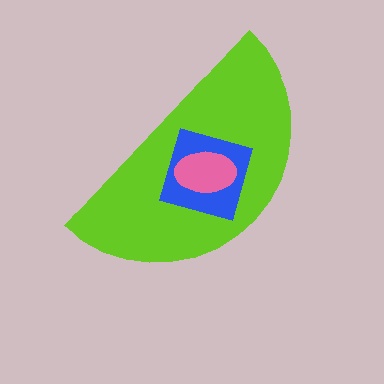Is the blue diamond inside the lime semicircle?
Yes.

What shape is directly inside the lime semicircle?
The blue diamond.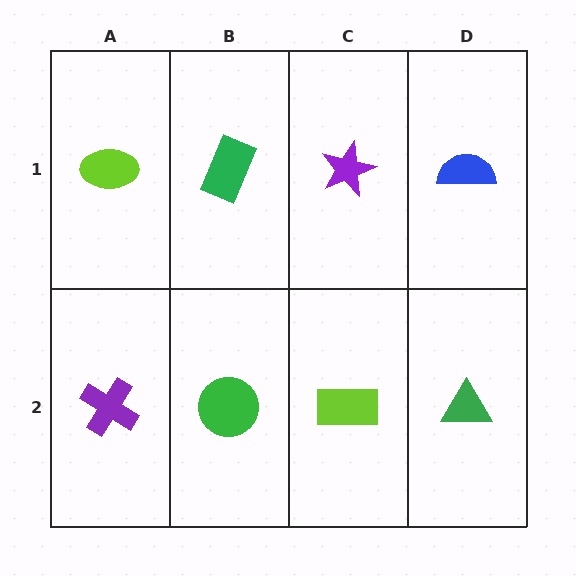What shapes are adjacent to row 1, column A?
A purple cross (row 2, column A), a green rectangle (row 1, column B).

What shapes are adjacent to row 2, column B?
A green rectangle (row 1, column B), a purple cross (row 2, column A), a lime rectangle (row 2, column C).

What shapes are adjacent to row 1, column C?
A lime rectangle (row 2, column C), a green rectangle (row 1, column B), a blue semicircle (row 1, column D).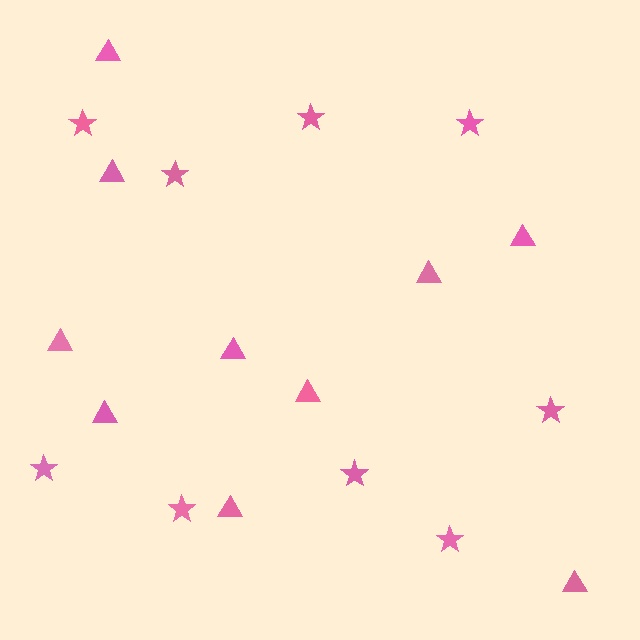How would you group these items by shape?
There are 2 groups: one group of triangles (10) and one group of stars (9).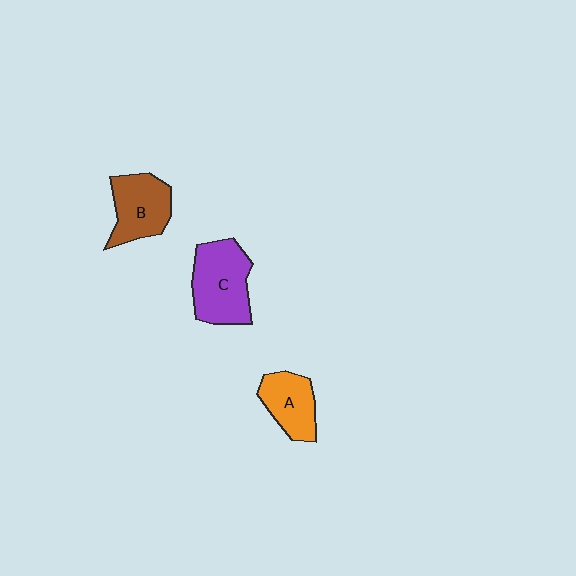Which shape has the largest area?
Shape C (purple).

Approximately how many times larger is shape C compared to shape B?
Approximately 1.2 times.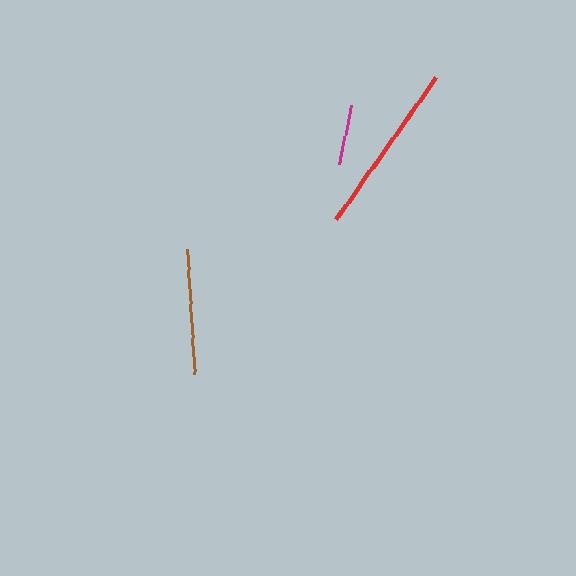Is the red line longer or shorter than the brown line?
The red line is longer than the brown line.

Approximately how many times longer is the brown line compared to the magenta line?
The brown line is approximately 2.1 times the length of the magenta line.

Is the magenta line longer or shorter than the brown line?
The brown line is longer than the magenta line.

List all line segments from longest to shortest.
From longest to shortest: red, brown, magenta.